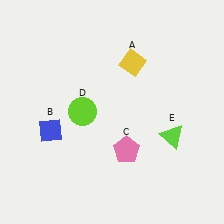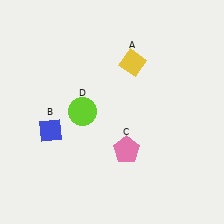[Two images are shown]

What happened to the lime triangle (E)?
The lime triangle (E) was removed in Image 2. It was in the bottom-right area of Image 1.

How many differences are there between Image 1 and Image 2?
There is 1 difference between the two images.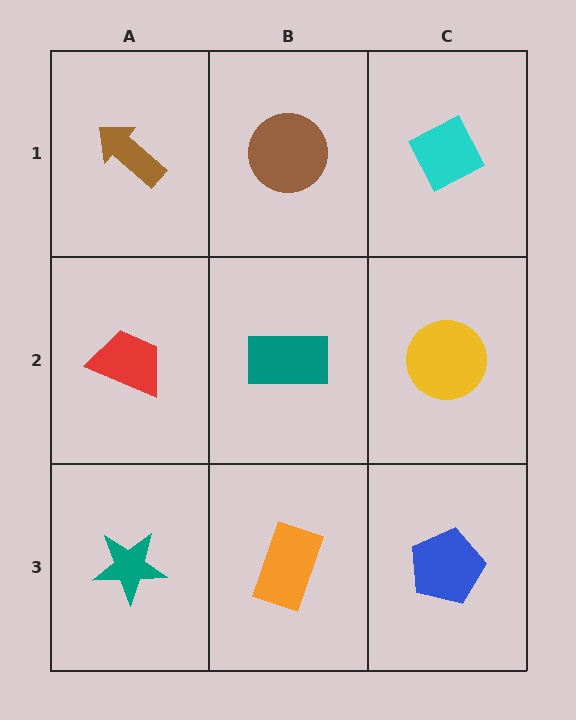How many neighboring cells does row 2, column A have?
3.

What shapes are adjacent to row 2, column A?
A brown arrow (row 1, column A), a teal star (row 3, column A), a teal rectangle (row 2, column B).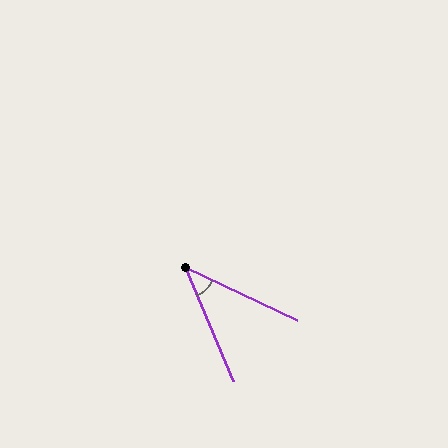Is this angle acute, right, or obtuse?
It is acute.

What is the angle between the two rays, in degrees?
Approximately 42 degrees.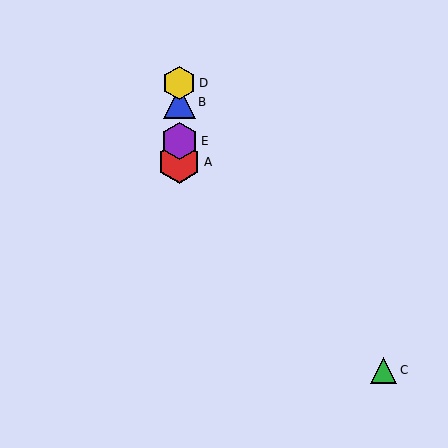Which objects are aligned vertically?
Objects A, B, D, E are aligned vertically.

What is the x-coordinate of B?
Object B is at x≈179.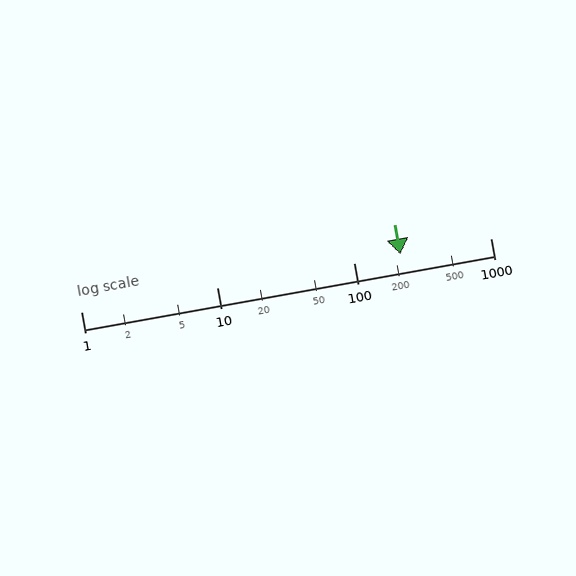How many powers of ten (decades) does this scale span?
The scale spans 3 decades, from 1 to 1000.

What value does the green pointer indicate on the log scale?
The pointer indicates approximately 220.